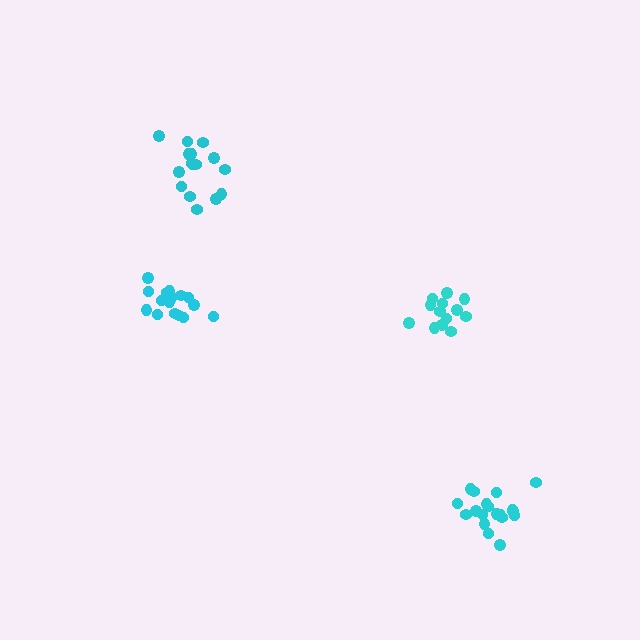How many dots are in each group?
Group 1: 19 dots, Group 2: 16 dots, Group 3: 13 dots, Group 4: 17 dots (65 total).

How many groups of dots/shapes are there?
There are 4 groups.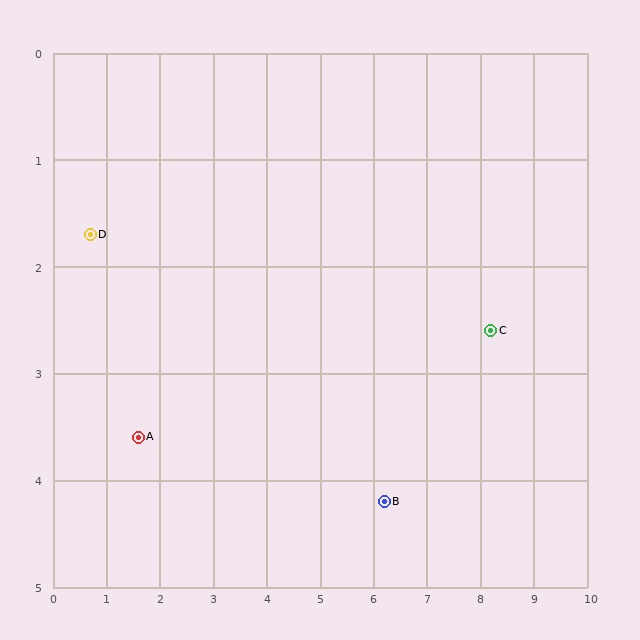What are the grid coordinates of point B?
Point B is at approximately (6.2, 4.2).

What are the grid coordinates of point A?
Point A is at approximately (1.6, 3.6).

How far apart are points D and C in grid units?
Points D and C are about 7.6 grid units apart.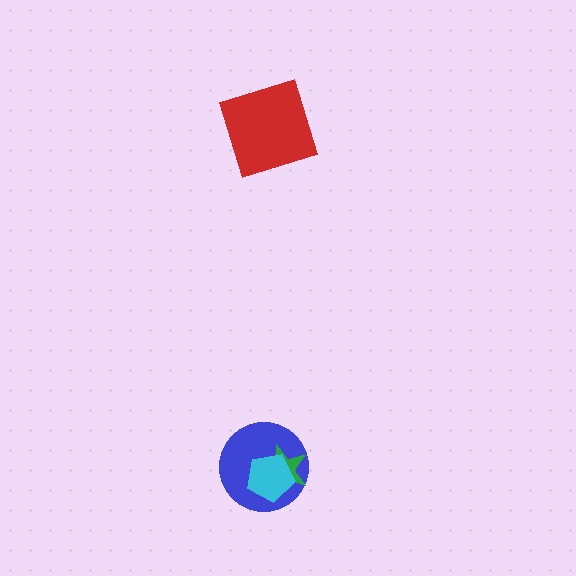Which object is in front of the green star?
The cyan pentagon is in front of the green star.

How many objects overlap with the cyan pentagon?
2 objects overlap with the cyan pentagon.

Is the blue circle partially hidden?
Yes, it is partially covered by another shape.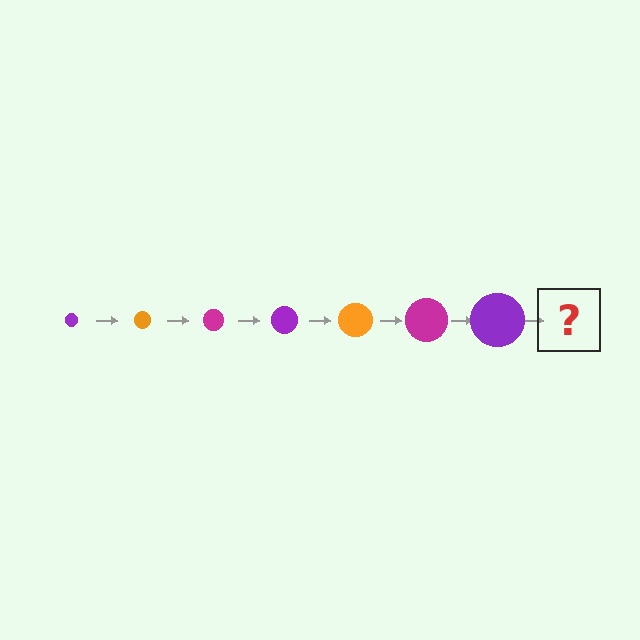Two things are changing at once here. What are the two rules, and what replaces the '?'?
The two rules are that the circle grows larger each step and the color cycles through purple, orange, and magenta. The '?' should be an orange circle, larger than the previous one.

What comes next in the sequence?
The next element should be an orange circle, larger than the previous one.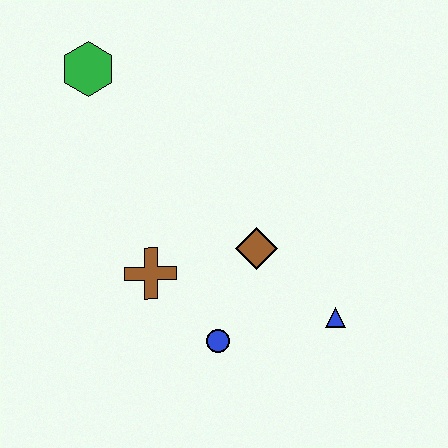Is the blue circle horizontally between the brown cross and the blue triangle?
Yes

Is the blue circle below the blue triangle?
Yes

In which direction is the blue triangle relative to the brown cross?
The blue triangle is to the right of the brown cross.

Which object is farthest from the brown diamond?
The green hexagon is farthest from the brown diamond.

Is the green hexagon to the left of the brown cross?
Yes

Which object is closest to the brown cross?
The blue circle is closest to the brown cross.